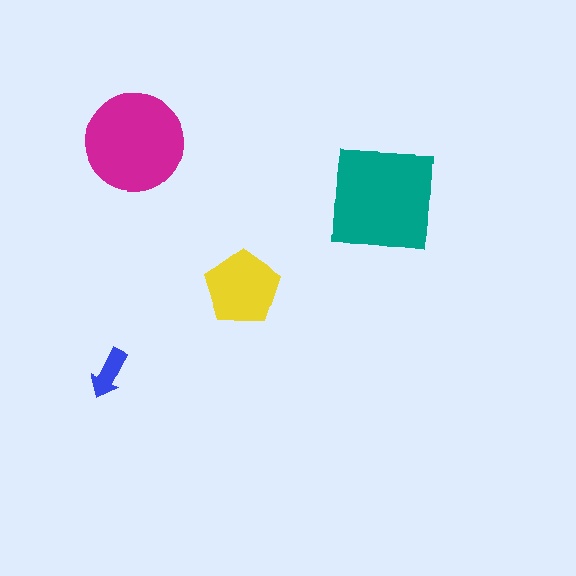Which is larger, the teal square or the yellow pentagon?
The teal square.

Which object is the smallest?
The blue arrow.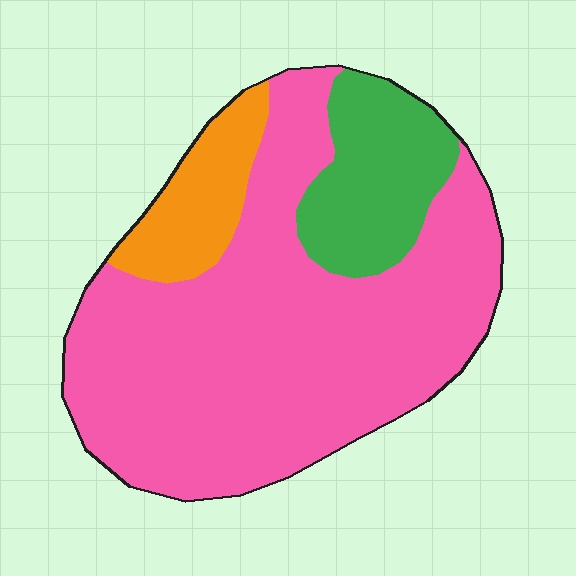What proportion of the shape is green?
Green covers around 15% of the shape.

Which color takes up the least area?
Orange, at roughly 10%.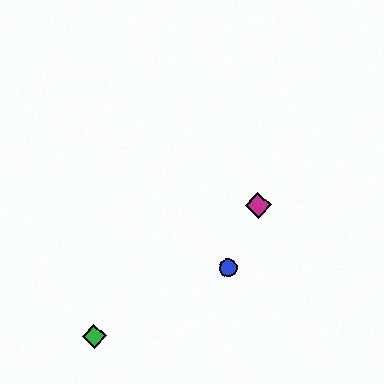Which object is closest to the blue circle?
The magenta diamond is closest to the blue circle.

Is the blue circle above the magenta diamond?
No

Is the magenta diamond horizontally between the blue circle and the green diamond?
No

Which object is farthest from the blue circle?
The green diamond is farthest from the blue circle.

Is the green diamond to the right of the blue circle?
No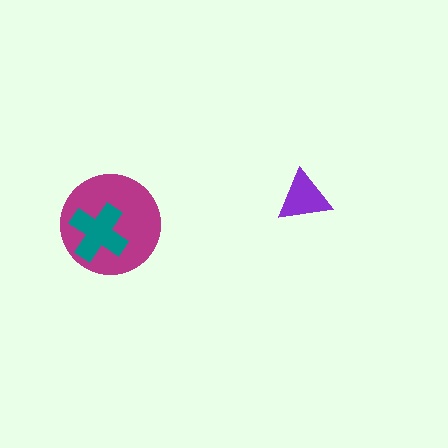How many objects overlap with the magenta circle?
1 object overlaps with the magenta circle.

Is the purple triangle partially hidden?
No, no other shape covers it.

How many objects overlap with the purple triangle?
0 objects overlap with the purple triangle.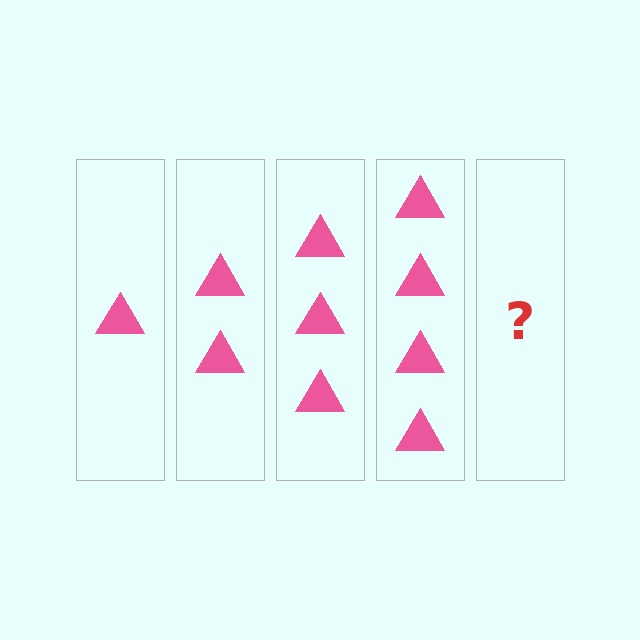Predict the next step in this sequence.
The next step is 5 triangles.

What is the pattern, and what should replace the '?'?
The pattern is that each step adds one more triangle. The '?' should be 5 triangles.